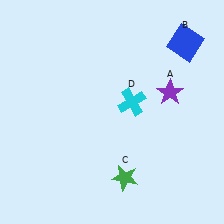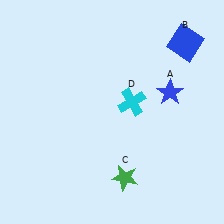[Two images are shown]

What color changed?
The star (A) changed from purple in Image 1 to blue in Image 2.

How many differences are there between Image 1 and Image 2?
There is 1 difference between the two images.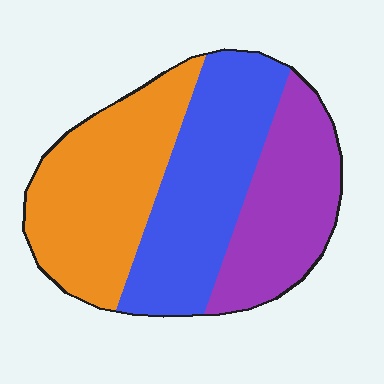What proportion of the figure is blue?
Blue covers 36% of the figure.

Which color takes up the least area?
Purple, at roughly 30%.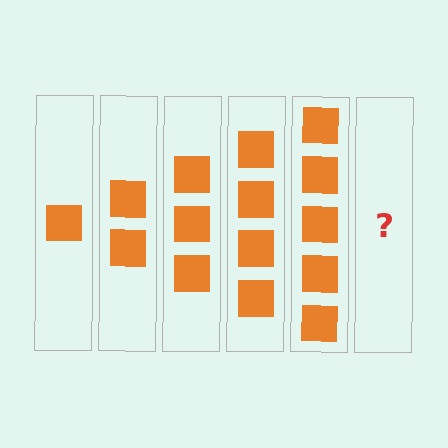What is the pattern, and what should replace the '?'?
The pattern is that each step adds one more square. The '?' should be 6 squares.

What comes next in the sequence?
The next element should be 6 squares.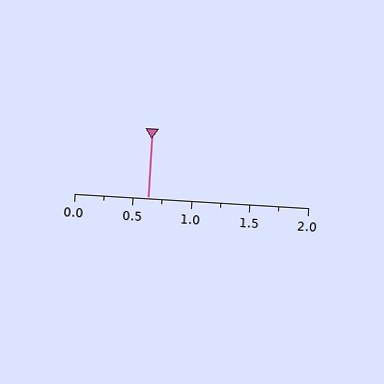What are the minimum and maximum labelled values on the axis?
The axis runs from 0.0 to 2.0.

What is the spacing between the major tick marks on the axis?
The major ticks are spaced 0.5 apart.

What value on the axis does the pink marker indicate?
The marker indicates approximately 0.62.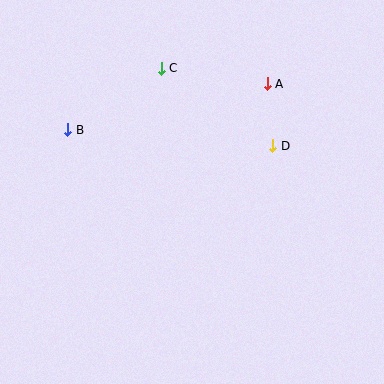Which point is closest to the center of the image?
Point D at (273, 146) is closest to the center.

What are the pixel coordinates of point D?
Point D is at (273, 146).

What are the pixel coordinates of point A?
Point A is at (267, 83).